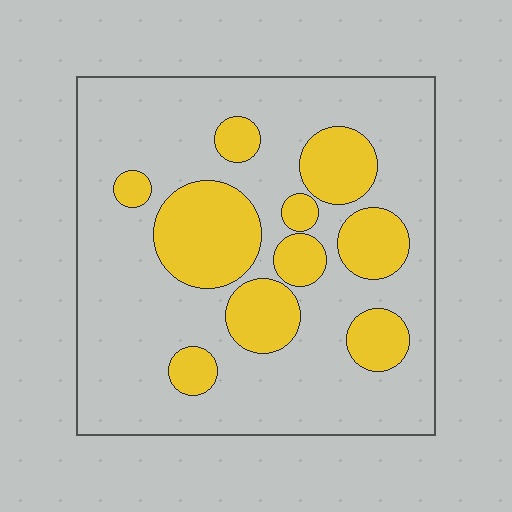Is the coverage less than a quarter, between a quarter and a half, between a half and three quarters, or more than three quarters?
Between a quarter and a half.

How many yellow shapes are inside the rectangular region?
10.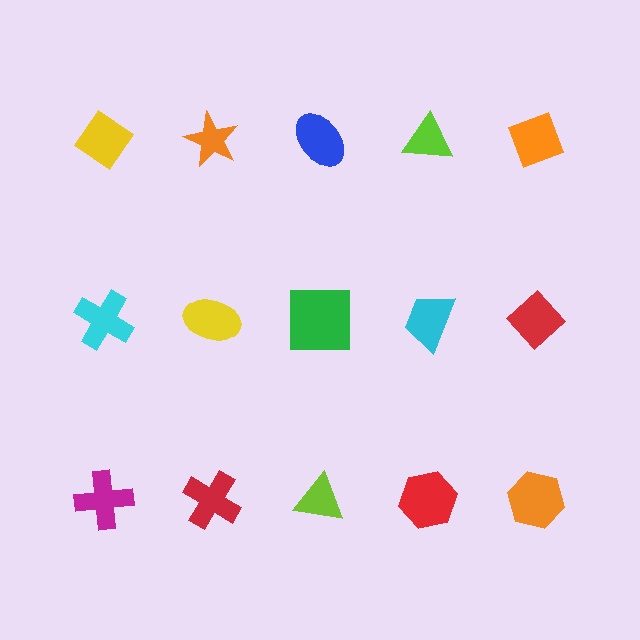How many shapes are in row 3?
5 shapes.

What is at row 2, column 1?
A cyan cross.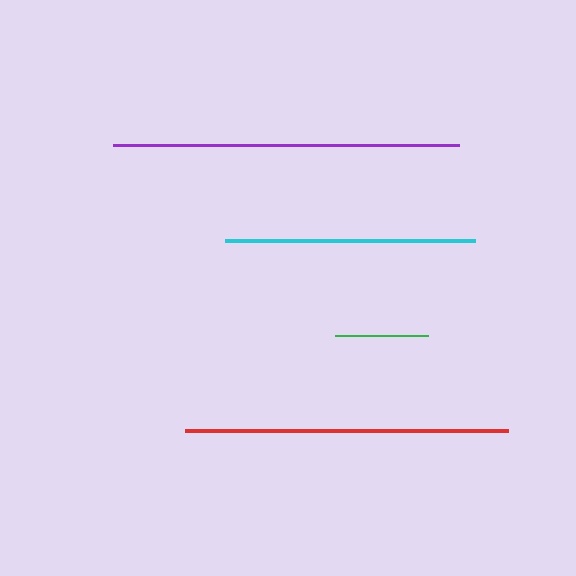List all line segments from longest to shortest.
From longest to shortest: purple, red, cyan, green.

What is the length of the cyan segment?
The cyan segment is approximately 250 pixels long.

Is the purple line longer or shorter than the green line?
The purple line is longer than the green line.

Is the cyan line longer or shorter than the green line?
The cyan line is longer than the green line.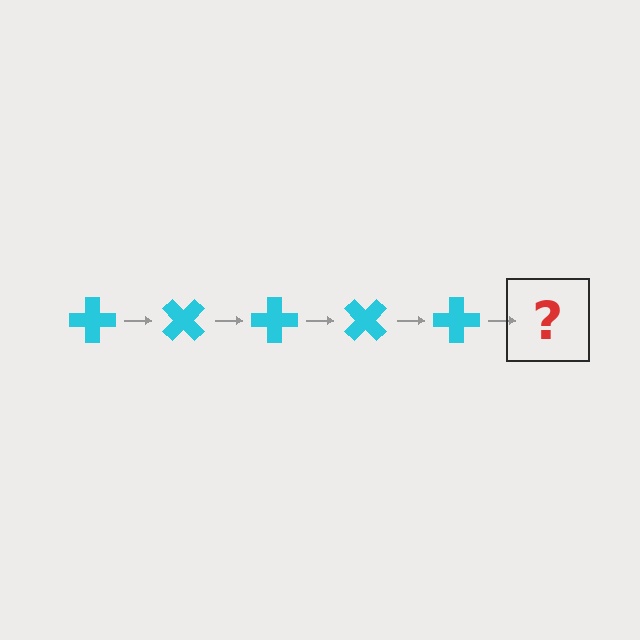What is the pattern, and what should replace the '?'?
The pattern is that the cross rotates 45 degrees each step. The '?' should be a cyan cross rotated 225 degrees.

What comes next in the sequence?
The next element should be a cyan cross rotated 225 degrees.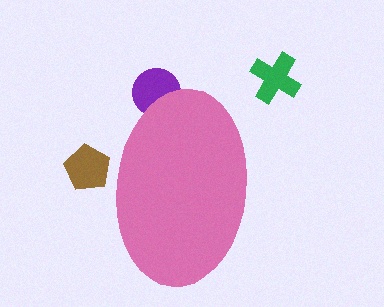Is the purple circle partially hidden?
Yes, the purple circle is partially hidden behind the pink ellipse.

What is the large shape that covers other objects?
A pink ellipse.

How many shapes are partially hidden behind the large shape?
2 shapes are partially hidden.